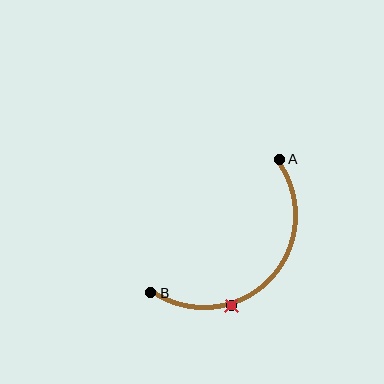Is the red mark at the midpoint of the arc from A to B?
No. The red mark lies on the arc but is closer to endpoint B. The arc midpoint would be at the point on the curve equidistant along the arc from both A and B.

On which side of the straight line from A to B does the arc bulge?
The arc bulges below and to the right of the straight line connecting A and B.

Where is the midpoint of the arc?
The arc midpoint is the point on the curve farthest from the straight line joining A and B. It sits below and to the right of that line.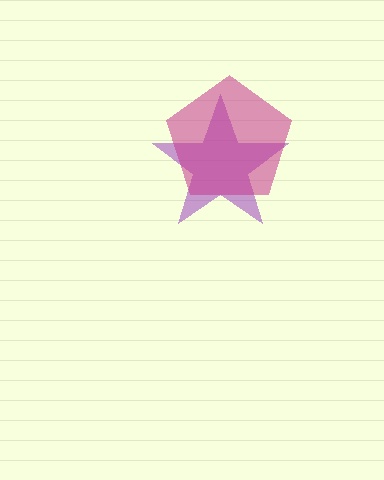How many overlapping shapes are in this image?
There are 2 overlapping shapes in the image.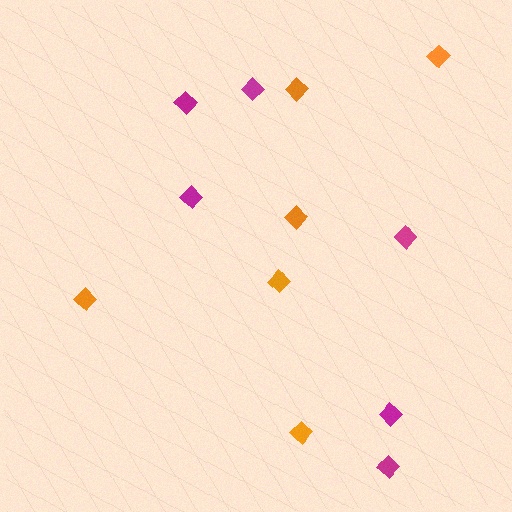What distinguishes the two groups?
There are 2 groups: one group of orange diamonds (6) and one group of magenta diamonds (6).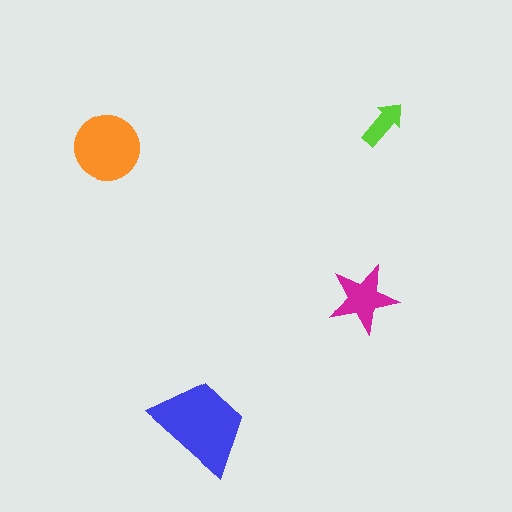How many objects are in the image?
There are 4 objects in the image.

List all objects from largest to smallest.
The blue trapezoid, the orange circle, the magenta star, the lime arrow.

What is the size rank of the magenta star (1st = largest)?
3rd.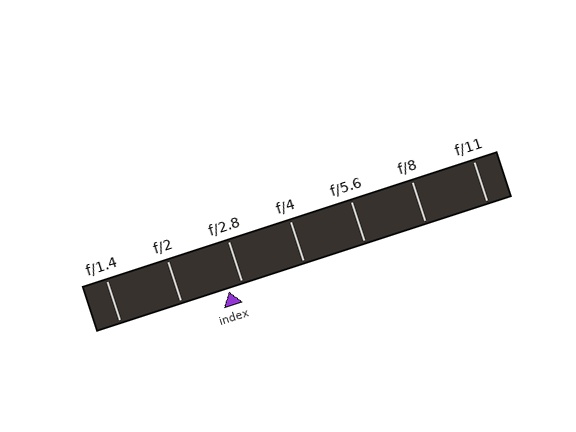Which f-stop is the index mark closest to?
The index mark is closest to f/2.8.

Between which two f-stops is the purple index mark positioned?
The index mark is between f/2 and f/2.8.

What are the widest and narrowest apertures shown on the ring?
The widest aperture shown is f/1.4 and the narrowest is f/11.